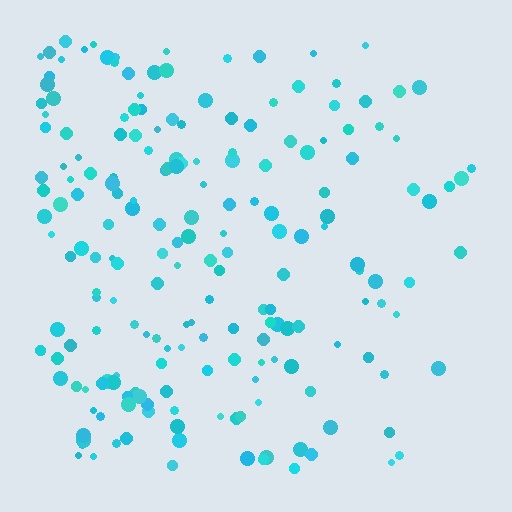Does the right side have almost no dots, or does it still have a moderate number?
Still a moderate number, just noticeably fewer than the left.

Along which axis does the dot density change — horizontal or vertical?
Horizontal.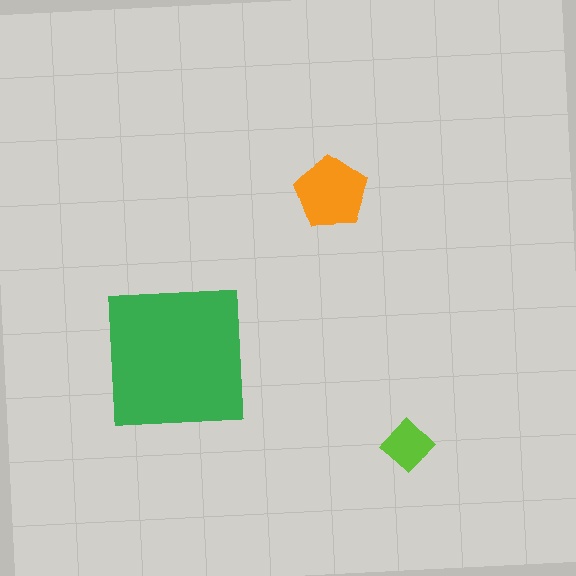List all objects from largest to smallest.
The green square, the orange pentagon, the lime diamond.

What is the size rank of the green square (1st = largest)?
1st.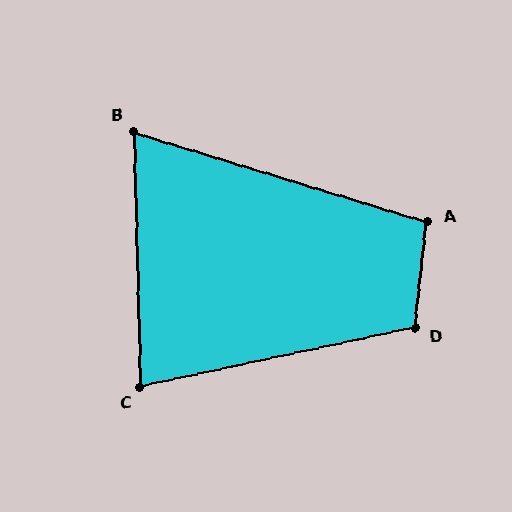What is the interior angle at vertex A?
Approximately 101 degrees (obtuse).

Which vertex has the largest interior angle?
D, at approximately 109 degrees.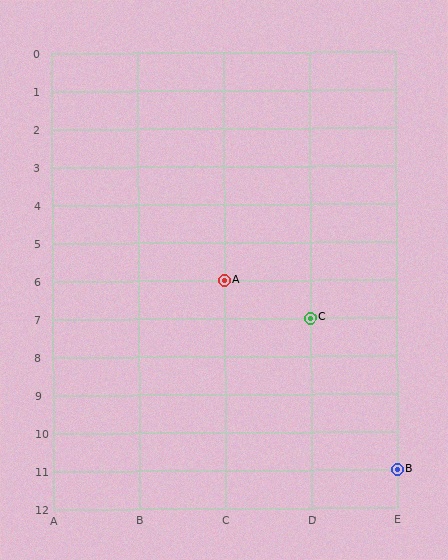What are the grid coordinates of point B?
Point B is at grid coordinates (E, 11).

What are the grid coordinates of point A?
Point A is at grid coordinates (C, 6).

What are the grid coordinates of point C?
Point C is at grid coordinates (D, 7).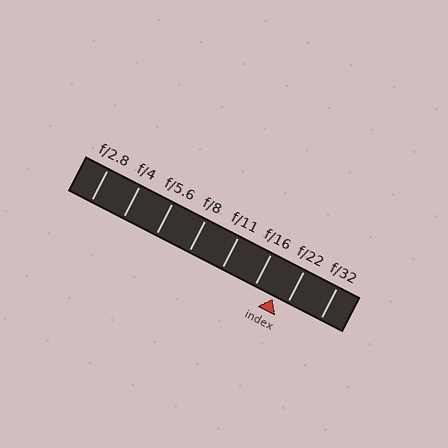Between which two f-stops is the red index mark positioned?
The index mark is between f/16 and f/22.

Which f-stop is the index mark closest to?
The index mark is closest to f/22.